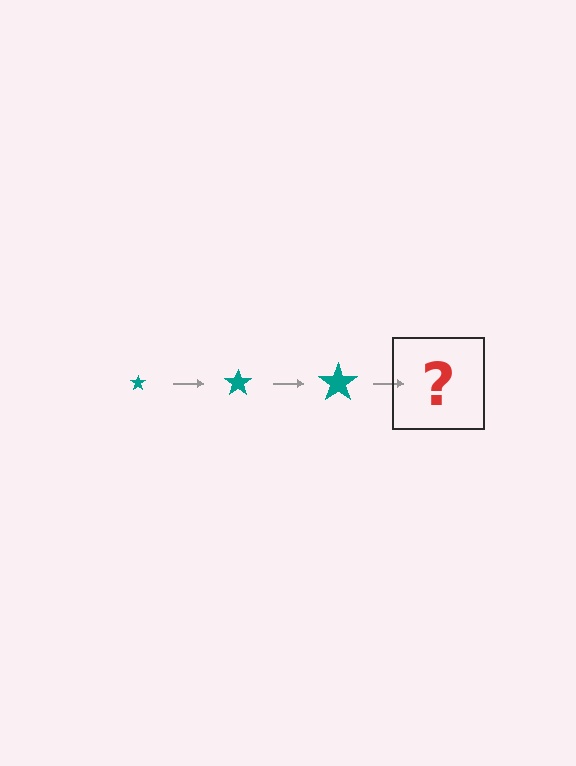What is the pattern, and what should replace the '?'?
The pattern is that the star gets progressively larger each step. The '?' should be a teal star, larger than the previous one.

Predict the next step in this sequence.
The next step is a teal star, larger than the previous one.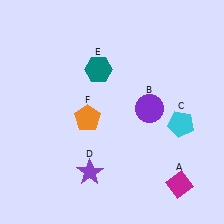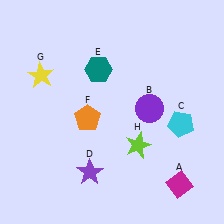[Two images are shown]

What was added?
A yellow star (G), a lime star (H) were added in Image 2.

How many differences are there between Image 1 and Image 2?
There are 2 differences between the two images.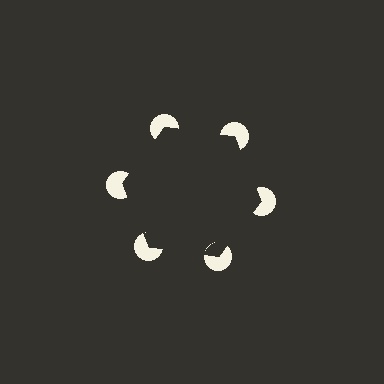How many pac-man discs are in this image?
There are 6 — one at each vertex of the illusory hexagon.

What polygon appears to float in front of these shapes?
An illusory hexagon — its edges are inferred from the aligned wedge cuts in the pac-man discs, not physically drawn.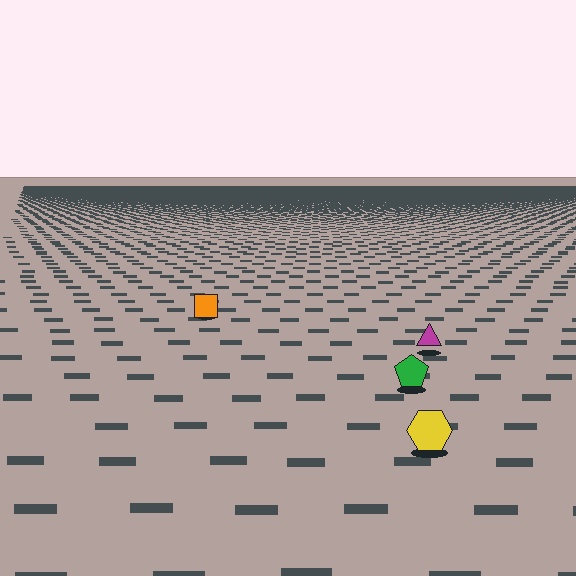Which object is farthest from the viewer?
The orange square is farthest from the viewer. It appears smaller and the ground texture around it is denser.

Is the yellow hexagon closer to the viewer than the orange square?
Yes. The yellow hexagon is closer — you can tell from the texture gradient: the ground texture is coarser near it.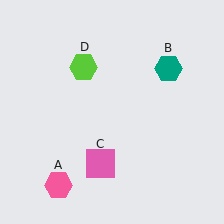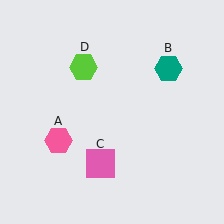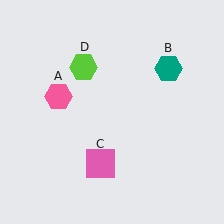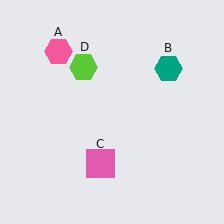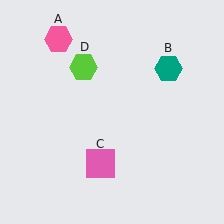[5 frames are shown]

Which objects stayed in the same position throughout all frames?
Teal hexagon (object B) and pink square (object C) and lime hexagon (object D) remained stationary.